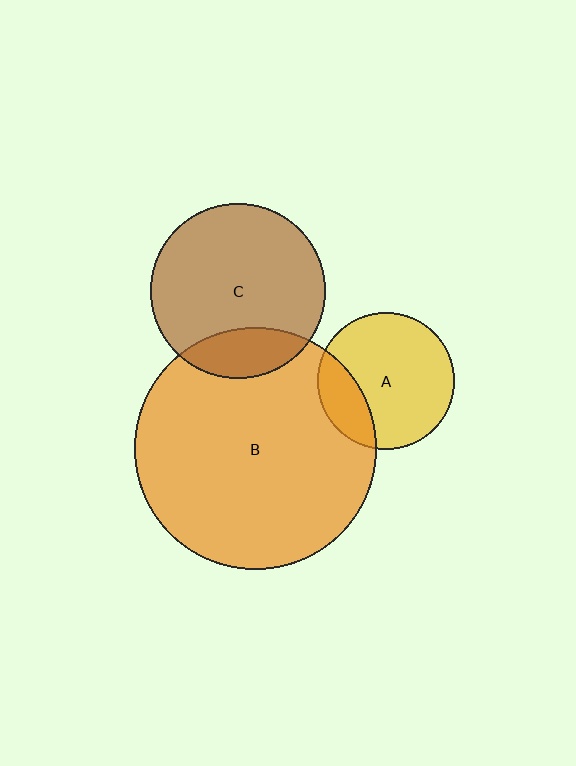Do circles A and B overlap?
Yes.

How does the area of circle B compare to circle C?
Approximately 1.9 times.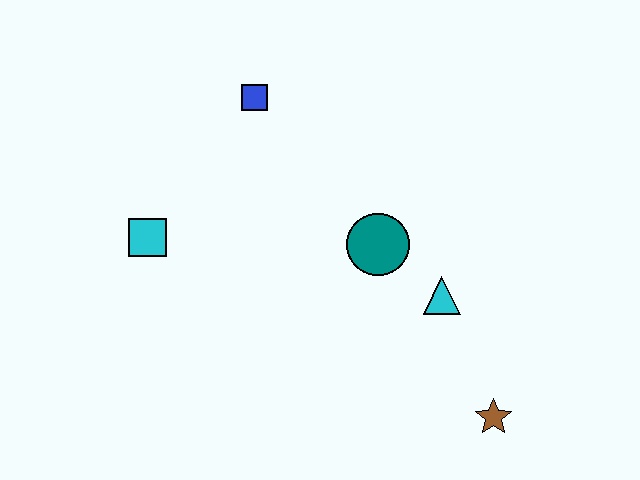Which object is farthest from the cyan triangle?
The cyan square is farthest from the cyan triangle.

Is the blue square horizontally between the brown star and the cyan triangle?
No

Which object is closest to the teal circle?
The cyan triangle is closest to the teal circle.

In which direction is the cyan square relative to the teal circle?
The cyan square is to the left of the teal circle.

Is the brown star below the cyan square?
Yes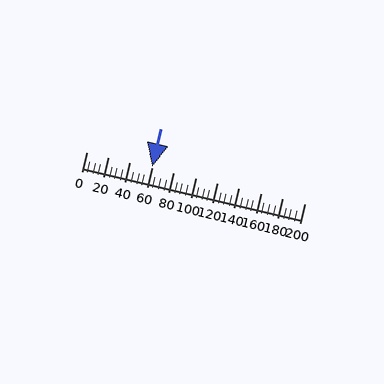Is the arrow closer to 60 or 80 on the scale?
The arrow is closer to 60.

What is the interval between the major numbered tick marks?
The major tick marks are spaced 20 units apart.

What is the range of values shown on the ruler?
The ruler shows values from 0 to 200.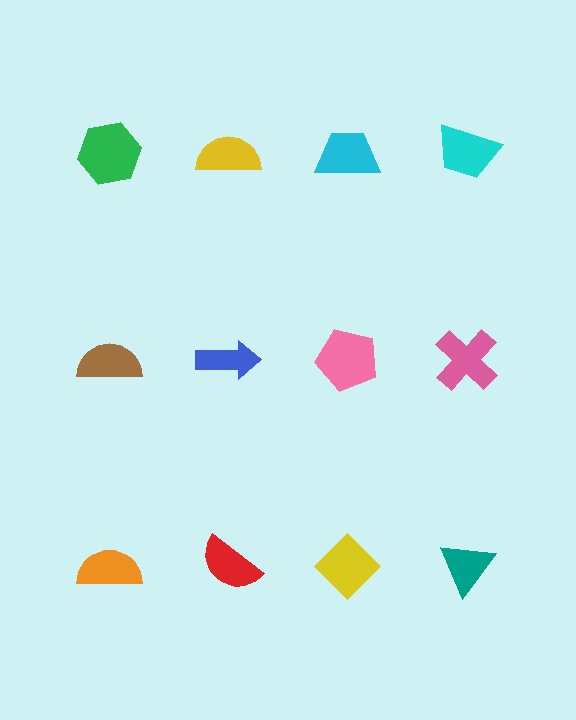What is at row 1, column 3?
A cyan trapezoid.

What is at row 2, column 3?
A pink pentagon.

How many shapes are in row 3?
4 shapes.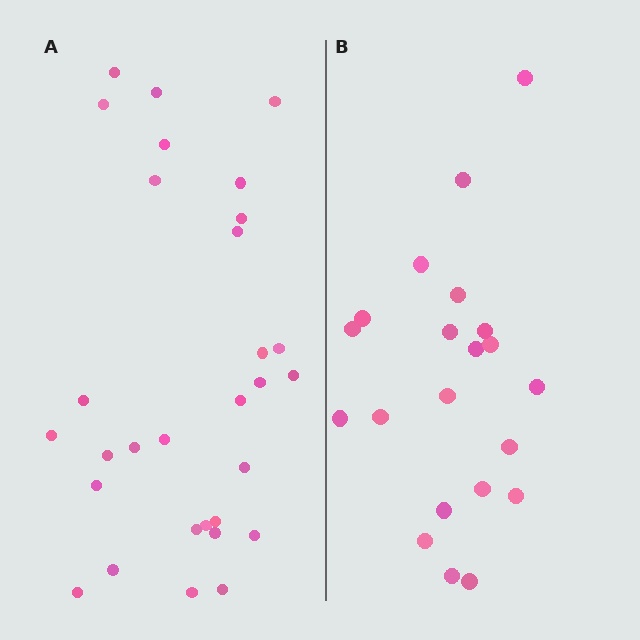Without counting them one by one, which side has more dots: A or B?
Region A (the left region) has more dots.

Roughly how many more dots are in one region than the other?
Region A has roughly 8 or so more dots than region B.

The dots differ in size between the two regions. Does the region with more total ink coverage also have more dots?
No. Region B has more total ink coverage because its dots are larger, but region A actually contains more individual dots. Total area can be misleading — the number of items is what matters here.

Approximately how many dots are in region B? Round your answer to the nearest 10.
About 20 dots. (The exact count is 21, which rounds to 20.)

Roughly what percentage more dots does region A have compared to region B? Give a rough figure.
About 45% more.